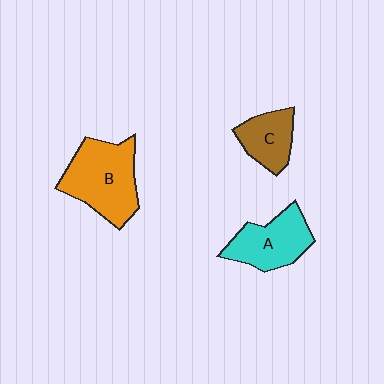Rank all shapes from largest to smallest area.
From largest to smallest: B (orange), A (cyan), C (brown).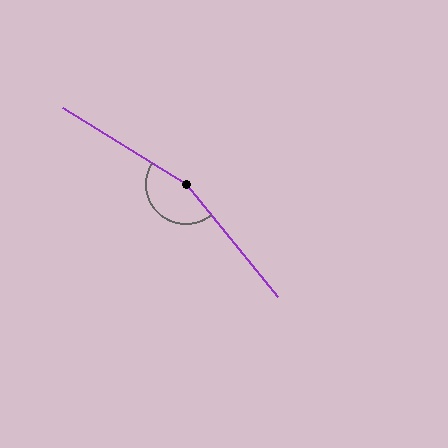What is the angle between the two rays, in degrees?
Approximately 161 degrees.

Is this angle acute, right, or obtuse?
It is obtuse.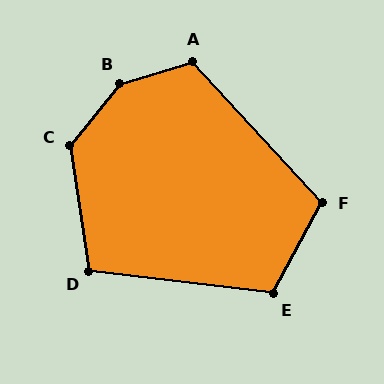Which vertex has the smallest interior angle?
D, at approximately 105 degrees.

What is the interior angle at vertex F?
Approximately 110 degrees (obtuse).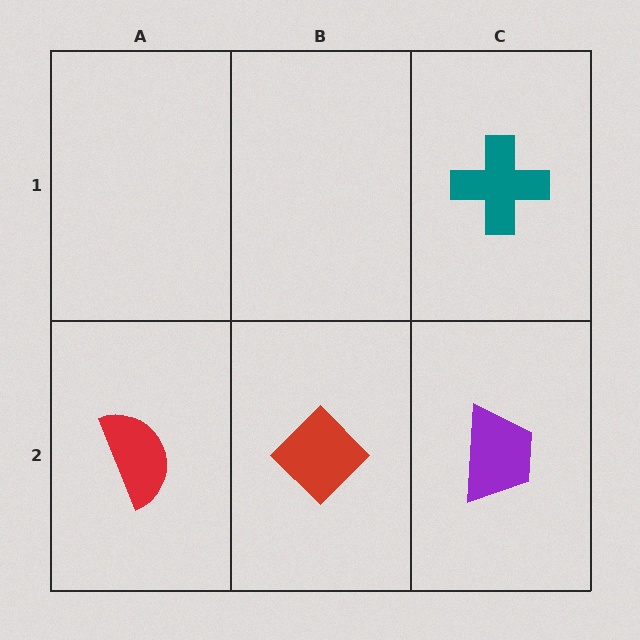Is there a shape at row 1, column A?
No, that cell is empty.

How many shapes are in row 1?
1 shape.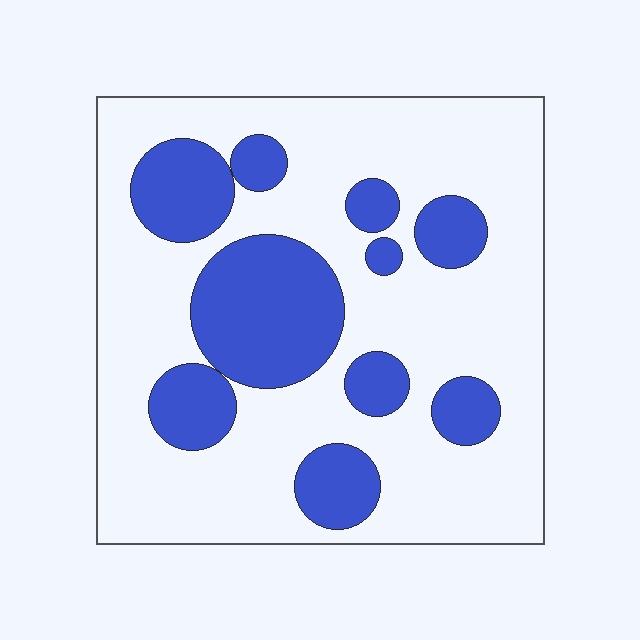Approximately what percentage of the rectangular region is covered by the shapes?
Approximately 30%.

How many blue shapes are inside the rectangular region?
10.